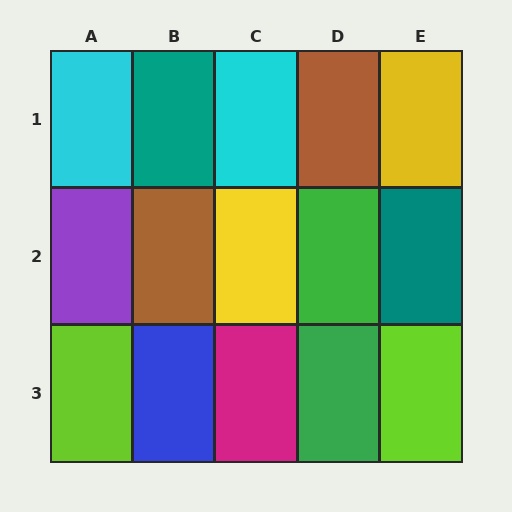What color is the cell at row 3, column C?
Magenta.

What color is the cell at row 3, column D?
Green.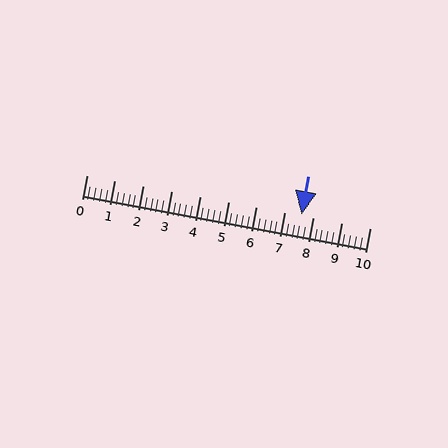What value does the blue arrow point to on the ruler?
The blue arrow points to approximately 7.6.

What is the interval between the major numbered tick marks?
The major tick marks are spaced 1 units apart.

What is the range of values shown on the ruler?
The ruler shows values from 0 to 10.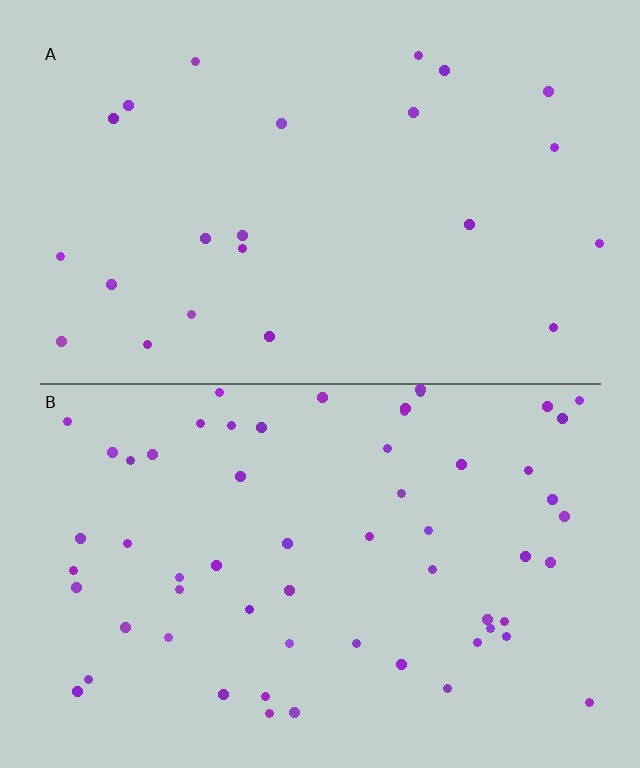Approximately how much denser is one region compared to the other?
Approximately 2.7× — region B over region A.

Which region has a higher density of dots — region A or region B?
B (the bottom).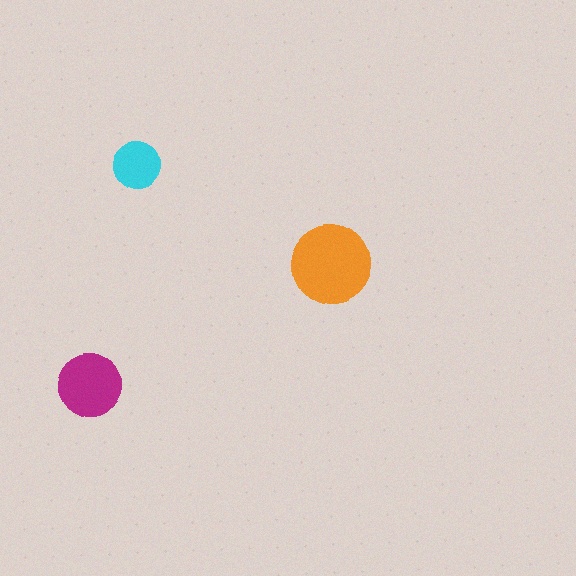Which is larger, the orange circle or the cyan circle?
The orange one.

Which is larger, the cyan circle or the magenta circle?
The magenta one.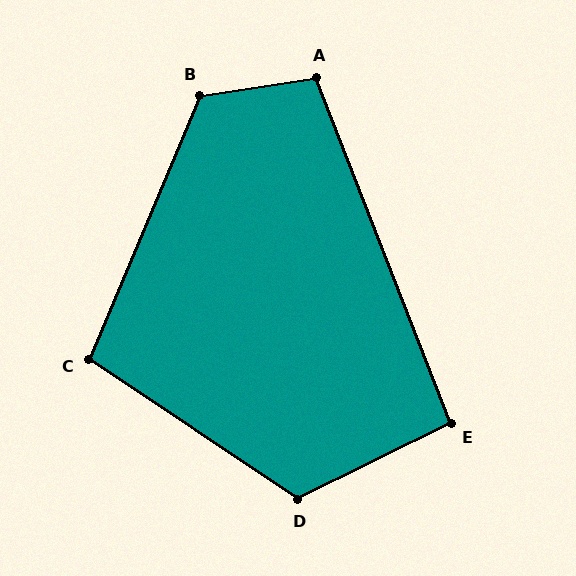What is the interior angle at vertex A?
Approximately 103 degrees (obtuse).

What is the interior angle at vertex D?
Approximately 120 degrees (obtuse).